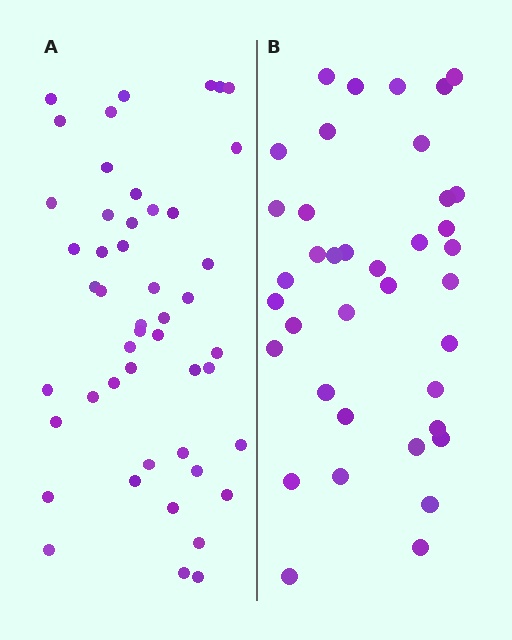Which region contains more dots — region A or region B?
Region A (the left region) has more dots.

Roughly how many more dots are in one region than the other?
Region A has roughly 10 or so more dots than region B.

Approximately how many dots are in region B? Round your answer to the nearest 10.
About 40 dots. (The exact count is 38, which rounds to 40.)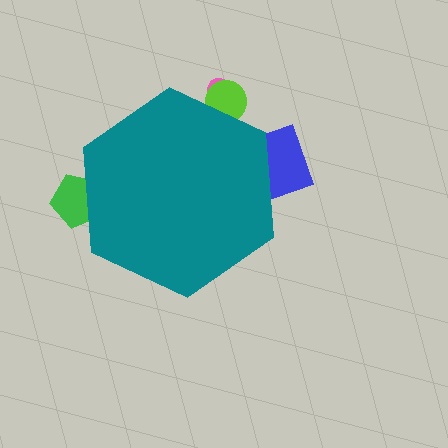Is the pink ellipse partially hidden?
Yes, the pink ellipse is partially hidden behind the teal hexagon.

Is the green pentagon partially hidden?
Yes, the green pentagon is partially hidden behind the teal hexagon.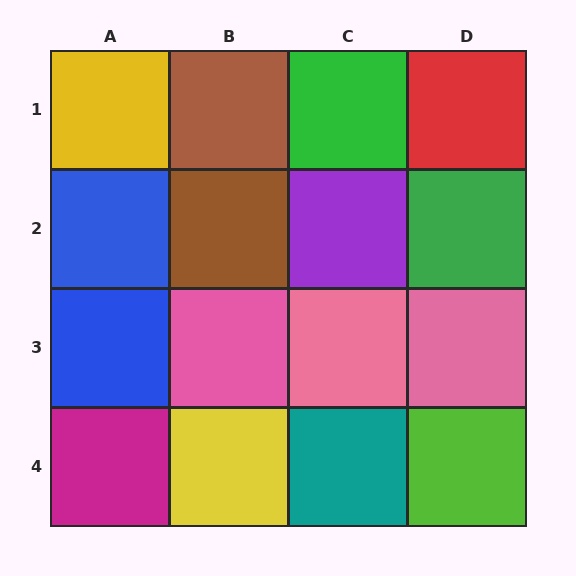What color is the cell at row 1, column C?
Green.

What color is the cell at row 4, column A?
Magenta.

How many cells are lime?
1 cell is lime.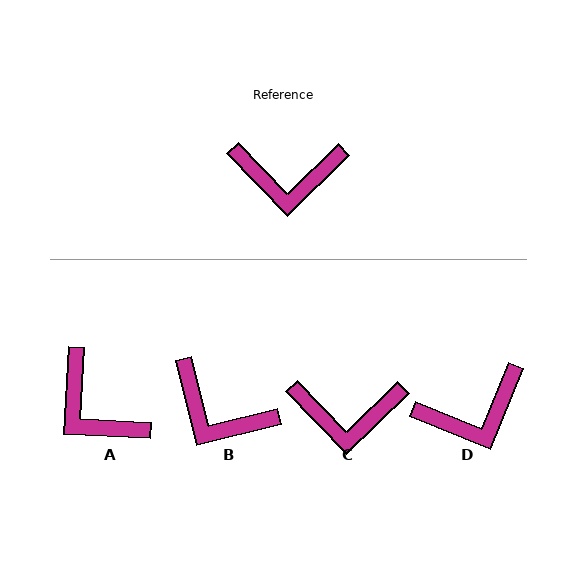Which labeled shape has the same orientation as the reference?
C.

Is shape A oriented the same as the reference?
No, it is off by about 47 degrees.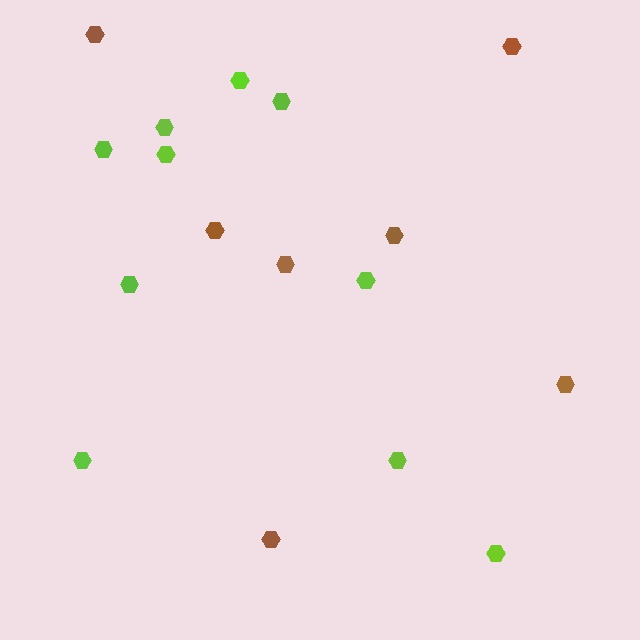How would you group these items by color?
There are 2 groups: one group of lime hexagons (10) and one group of brown hexagons (7).